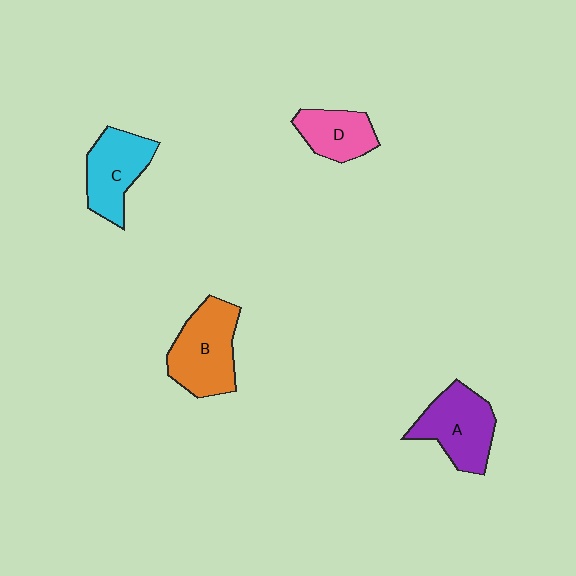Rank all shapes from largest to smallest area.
From largest to smallest: B (orange), A (purple), C (cyan), D (pink).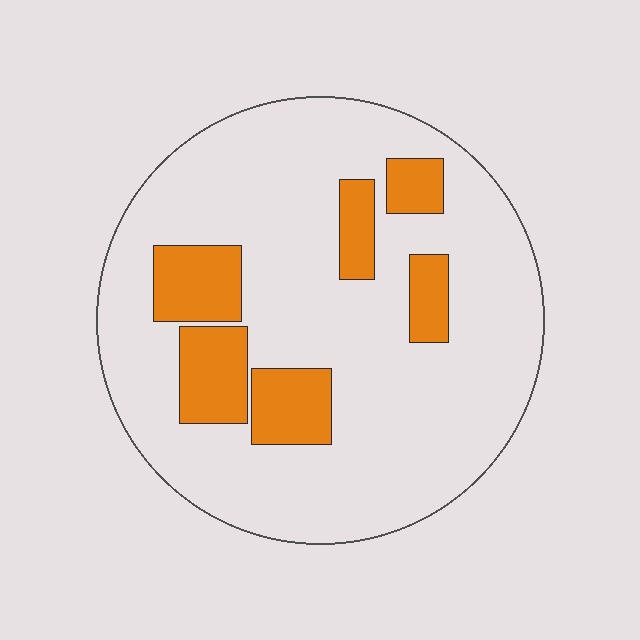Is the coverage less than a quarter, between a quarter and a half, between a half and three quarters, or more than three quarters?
Less than a quarter.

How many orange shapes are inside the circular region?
6.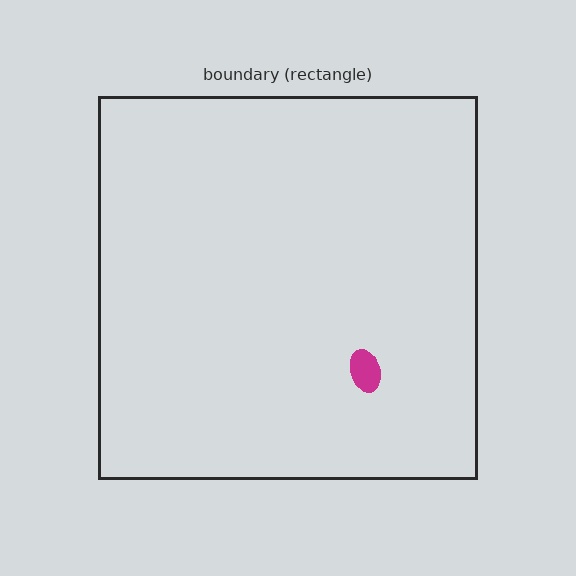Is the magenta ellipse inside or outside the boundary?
Inside.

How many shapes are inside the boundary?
1 inside, 0 outside.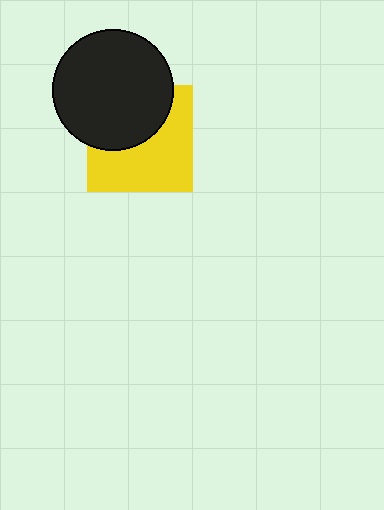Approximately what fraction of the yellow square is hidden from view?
Roughly 43% of the yellow square is hidden behind the black circle.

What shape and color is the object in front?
The object in front is a black circle.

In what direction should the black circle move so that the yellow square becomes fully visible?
The black circle should move up. That is the shortest direction to clear the overlap and leave the yellow square fully visible.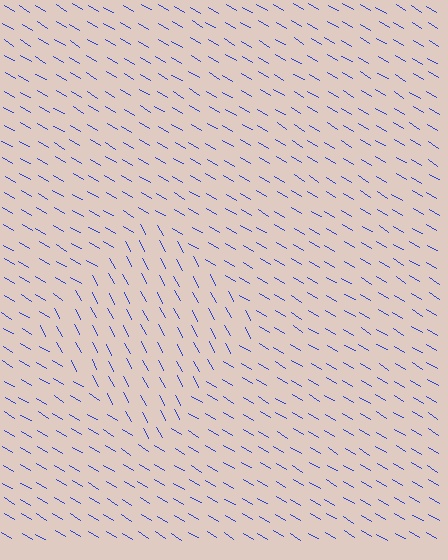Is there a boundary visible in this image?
Yes, there is a texture boundary formed by a change in line orientation.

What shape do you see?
I see a diamond.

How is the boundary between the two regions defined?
The boundary is defined purely by a change in line orientation (approximately 32 degrees difference). All lines are the same color and thickness.